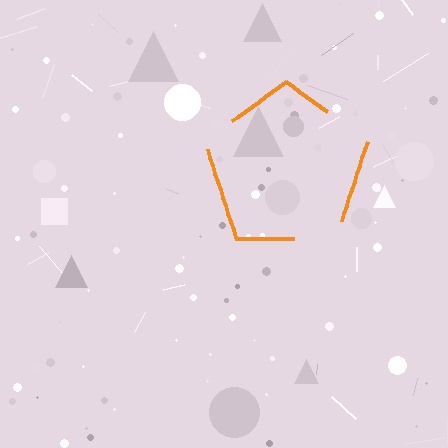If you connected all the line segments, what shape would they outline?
They would outline a pentagon.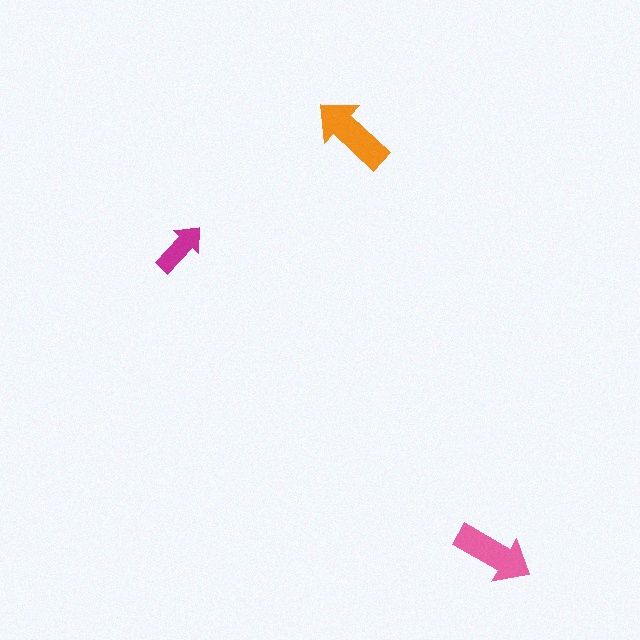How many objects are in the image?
There are 3 objects in the image.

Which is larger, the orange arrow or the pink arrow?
The orange one.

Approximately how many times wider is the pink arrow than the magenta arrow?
About 1.5 times wider.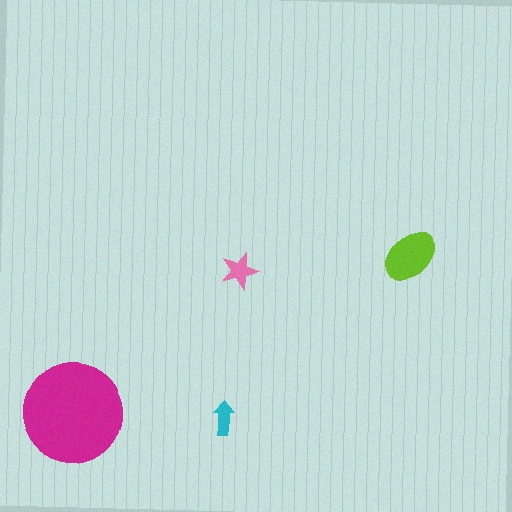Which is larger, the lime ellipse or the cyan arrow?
The lime ellipse.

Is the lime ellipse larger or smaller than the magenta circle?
Smaller.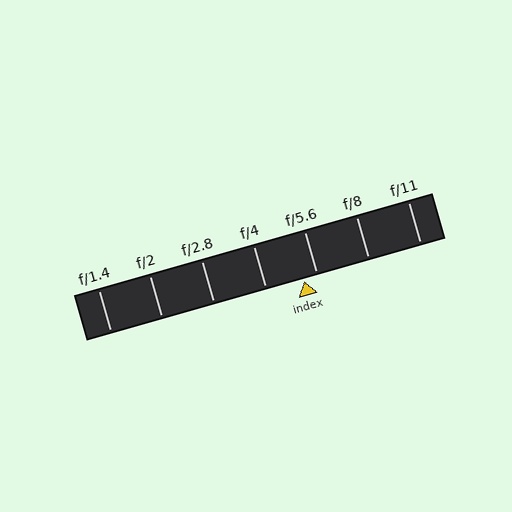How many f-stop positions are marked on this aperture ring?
There are 7 f-stop positions marked.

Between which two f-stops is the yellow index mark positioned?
The index mark is between f/4 and f/5.6.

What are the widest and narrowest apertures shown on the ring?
The widest aperture shown is f/1.4 and the narrowest is f/11.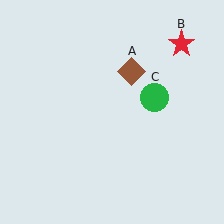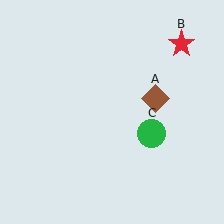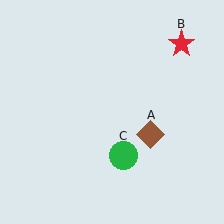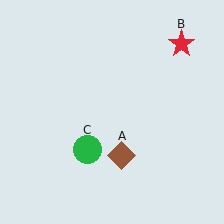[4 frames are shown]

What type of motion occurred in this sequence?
The brown diamond (object A), green circle (object C) rotated clockwise around the center of the scene.